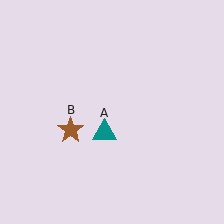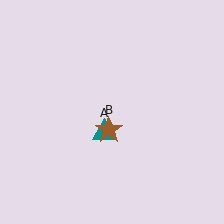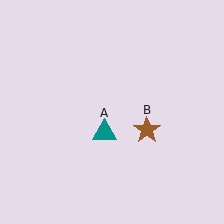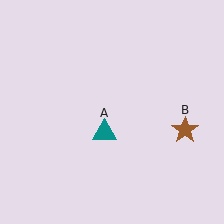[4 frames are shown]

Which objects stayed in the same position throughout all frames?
Teal triangle (object A) remained stationary.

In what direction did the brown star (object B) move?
The brown star (object B) moved right.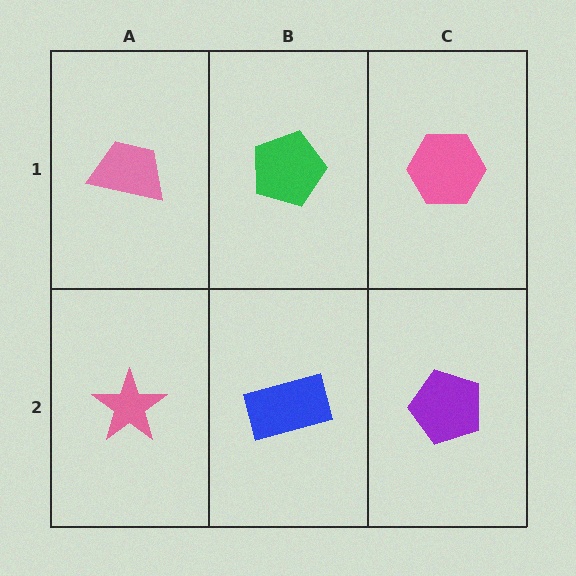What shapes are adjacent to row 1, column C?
A purple pentagon (row 2, column C), a green pentagon (row 1, column B).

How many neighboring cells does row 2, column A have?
2.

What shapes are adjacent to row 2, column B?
A green pentagon (row 1, column B), a pink star (row 2, column A), a purple pentagon (row 2, column C).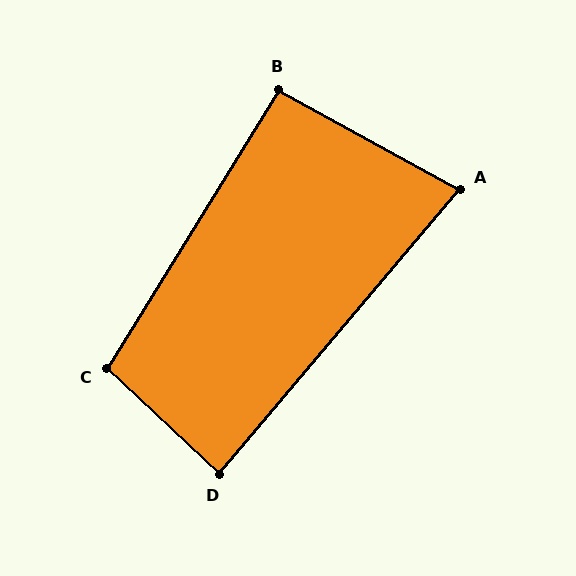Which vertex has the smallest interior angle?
A, at approximately 79 degrees.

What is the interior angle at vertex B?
Approximately 93 degrees (approximately right).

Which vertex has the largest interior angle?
C, at approximately 101 degrees.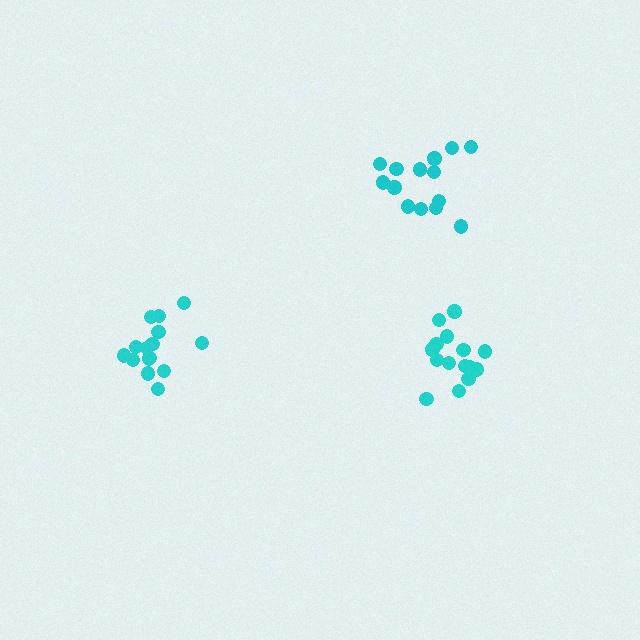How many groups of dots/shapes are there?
There are 3 groups.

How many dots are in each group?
Group 1: 14 dots, Group 2: 15 dots, Group 3: 15 dots (44 total).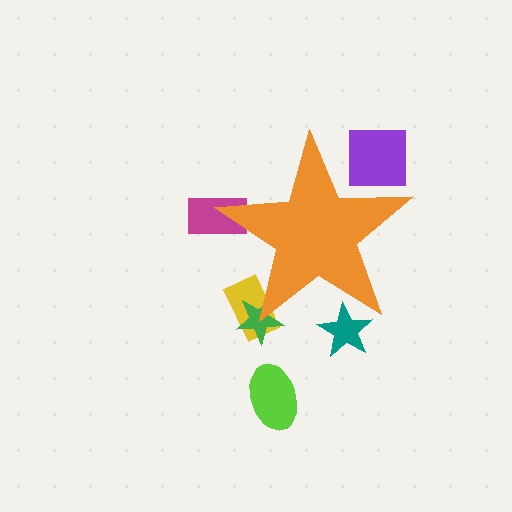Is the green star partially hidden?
Yes, the green star is partially hidden behind the orange star.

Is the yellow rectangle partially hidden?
Yes, the yellow rectangle is partially hidden behind the orange star.